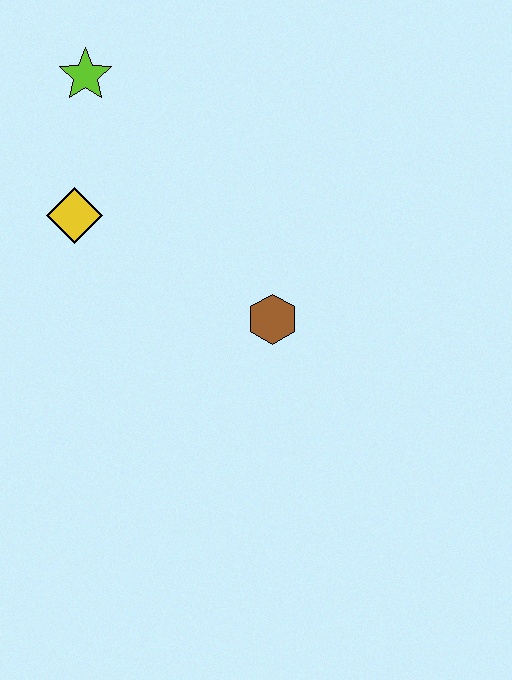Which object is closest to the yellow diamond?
The lime star is closest to the yellow diamond.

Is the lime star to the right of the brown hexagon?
No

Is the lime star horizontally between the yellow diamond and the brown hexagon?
Yes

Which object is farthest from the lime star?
The brown hexagon is farthest from the lime star.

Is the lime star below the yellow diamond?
No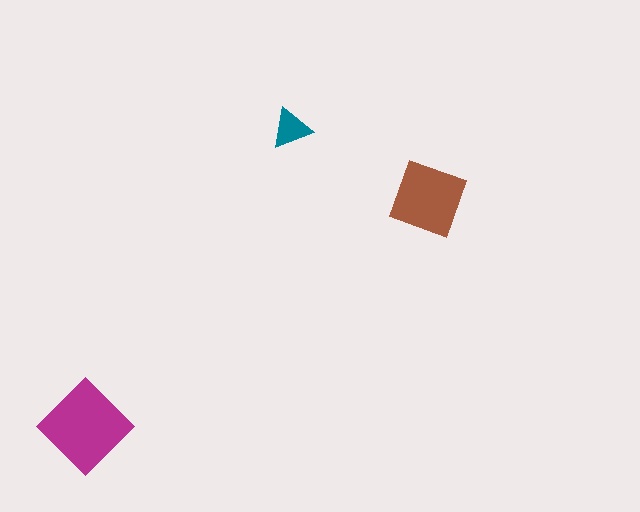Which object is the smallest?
The teal triangle.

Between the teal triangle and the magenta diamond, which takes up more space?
The magenta diamond.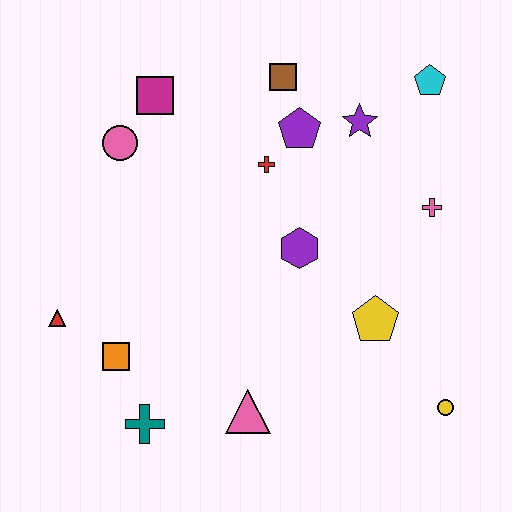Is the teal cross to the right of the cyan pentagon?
No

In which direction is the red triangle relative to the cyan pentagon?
The red triangle is to the left of the cyan pentagon.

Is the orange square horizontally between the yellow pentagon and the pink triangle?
No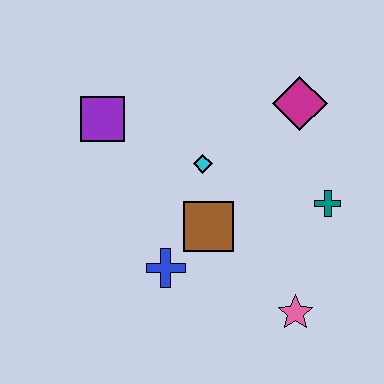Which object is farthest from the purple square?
The pink star is farthest from the purple square.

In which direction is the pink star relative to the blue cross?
The pink star is to the right of the blue cross.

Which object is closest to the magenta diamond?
The teal cross is closest to the magenta diamond.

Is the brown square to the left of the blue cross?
No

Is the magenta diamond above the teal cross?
Yes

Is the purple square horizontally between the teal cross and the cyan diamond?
No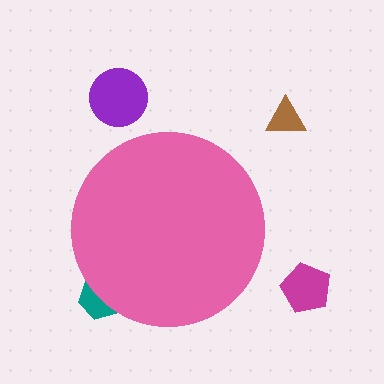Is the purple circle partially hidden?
No, the purple circle is fully visible.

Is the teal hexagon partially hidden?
Yes, the teal hexagon is partially hidden behind the pink circle.